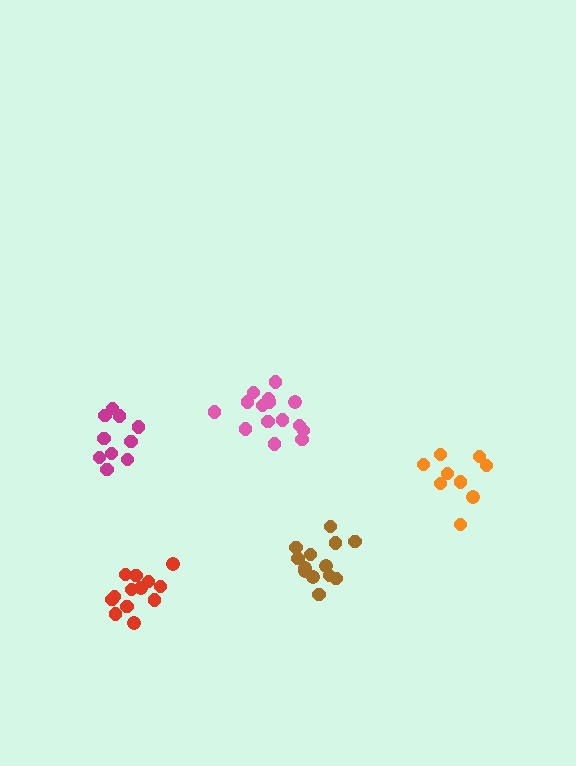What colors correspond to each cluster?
The clusters are colored: orange, magenta, brown, pink, red.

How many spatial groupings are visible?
There are 5 spatial groupings.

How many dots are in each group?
Group 1: 9 dots, Group 2: 10 dots, Group 3: 13 dots, Group 4: 15 dots, Group 5: 13 dots (60 total).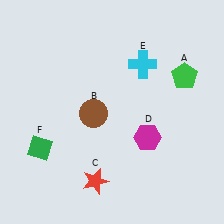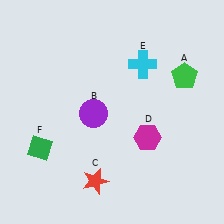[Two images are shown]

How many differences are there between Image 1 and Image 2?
There is 1 difference between the two images.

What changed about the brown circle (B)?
In Image 1, B is brown. In Image 2, it changed to purple.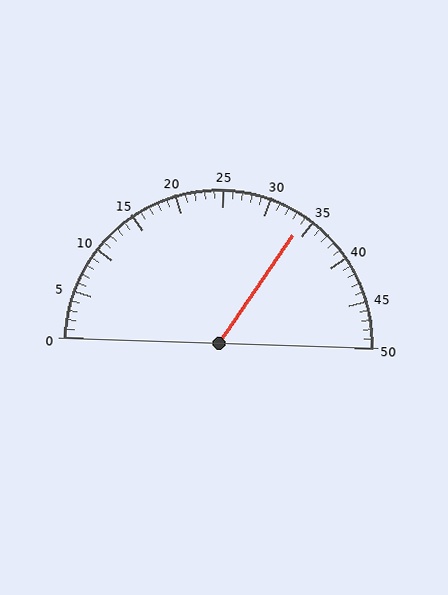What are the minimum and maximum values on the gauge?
The gauge ranges from 0 to 50.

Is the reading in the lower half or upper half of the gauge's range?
The reading is in the upper half of the range (0 to 50).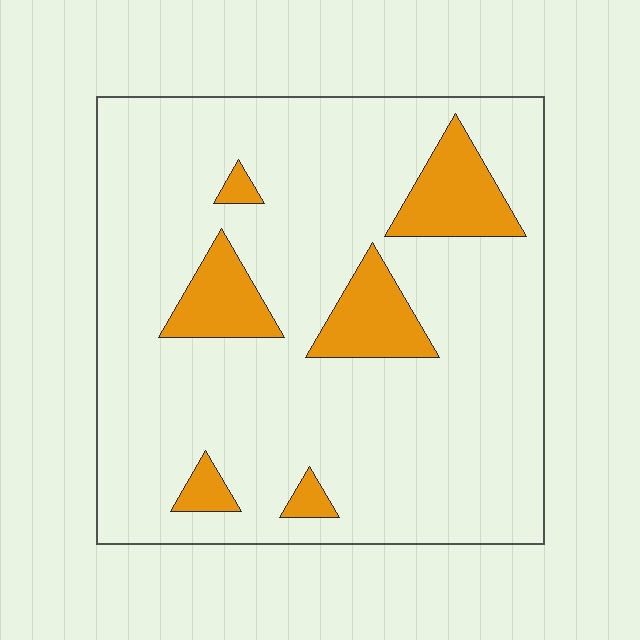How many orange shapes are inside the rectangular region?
6.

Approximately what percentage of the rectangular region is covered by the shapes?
Approximately 15%.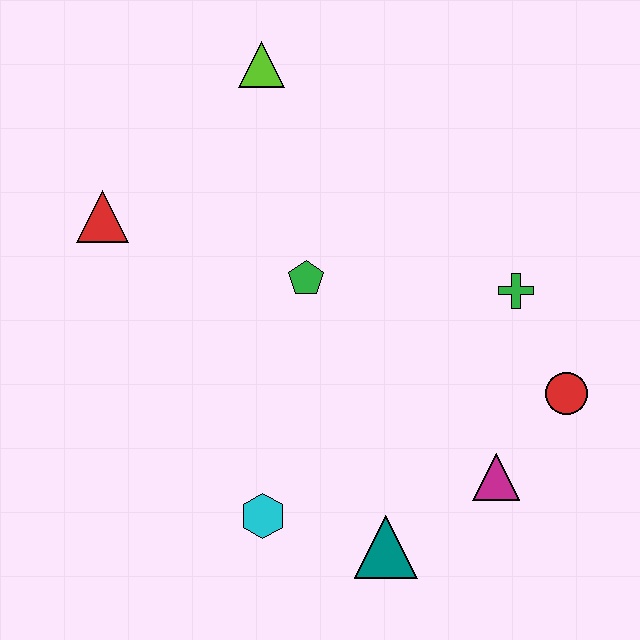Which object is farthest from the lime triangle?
The teal triangle is farthest from the lime triangle.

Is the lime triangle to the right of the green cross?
No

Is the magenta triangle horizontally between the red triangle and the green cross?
Yes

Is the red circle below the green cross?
Yes